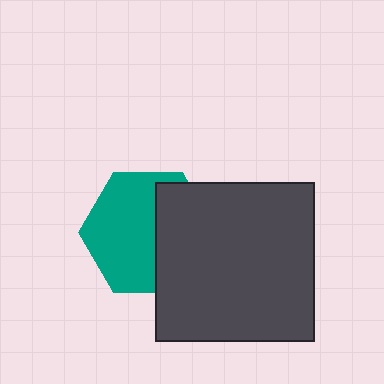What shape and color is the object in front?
The object in front is a dark gray square.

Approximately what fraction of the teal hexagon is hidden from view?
Roughly 40% of the teal hexagon is hidden behind the dark gray square.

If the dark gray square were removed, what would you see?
You would see the complete teal hexagon.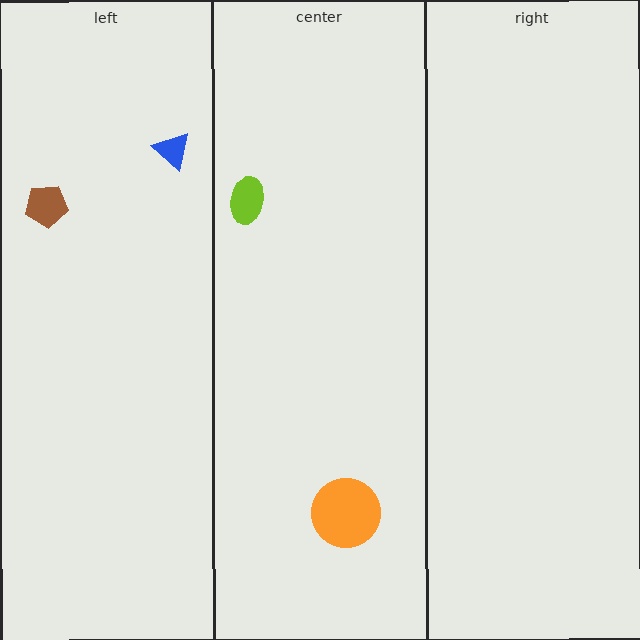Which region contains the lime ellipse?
The center region.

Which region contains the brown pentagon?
The left region.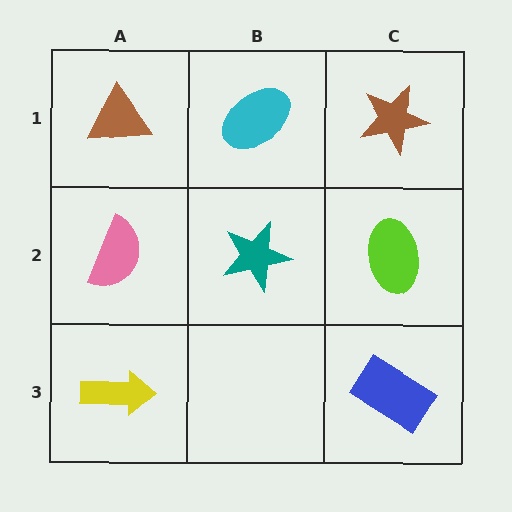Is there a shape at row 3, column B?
No, that cell is empty.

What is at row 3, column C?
A blue rectangle.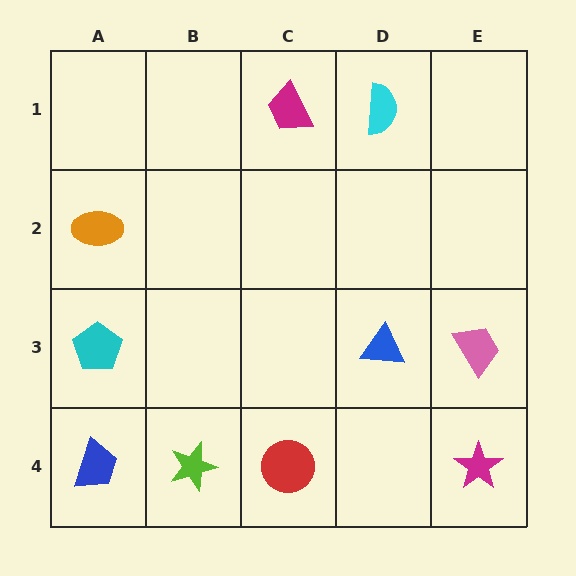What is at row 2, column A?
An orange ellipse.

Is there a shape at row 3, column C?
No, that cell is empty.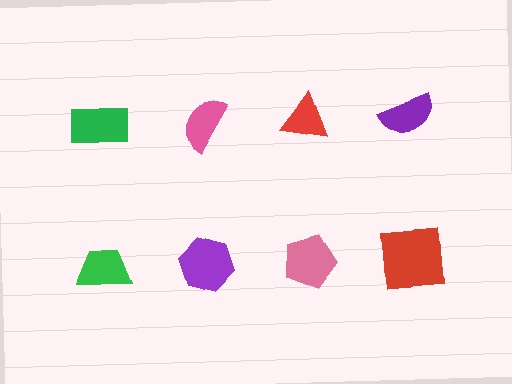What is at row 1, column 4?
A purple semicircle.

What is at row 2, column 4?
A red square.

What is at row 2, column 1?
A green trapezoid.